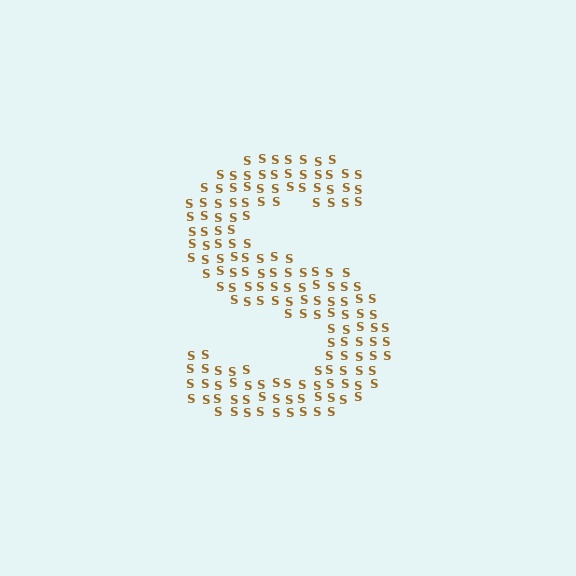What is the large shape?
The large shape is the letter S.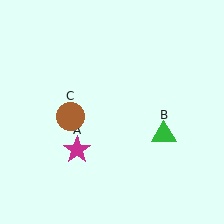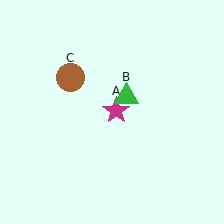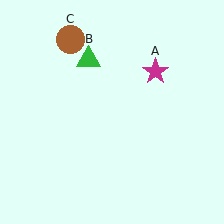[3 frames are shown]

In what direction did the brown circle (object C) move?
The brown circle (object C) moved up.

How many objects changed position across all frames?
3 objects changed position: magenta star (object A), green triangle (object B), brown circle (object C).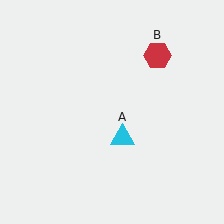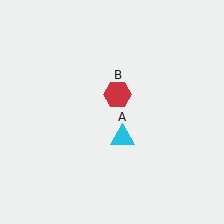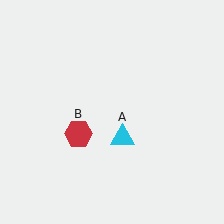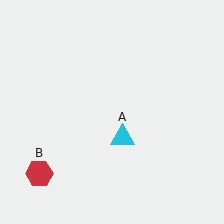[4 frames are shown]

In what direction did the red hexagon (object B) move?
The red hexagon (object B) moved down and to the left.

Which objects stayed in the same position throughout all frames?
Cyan triangle (object A) remained stationary.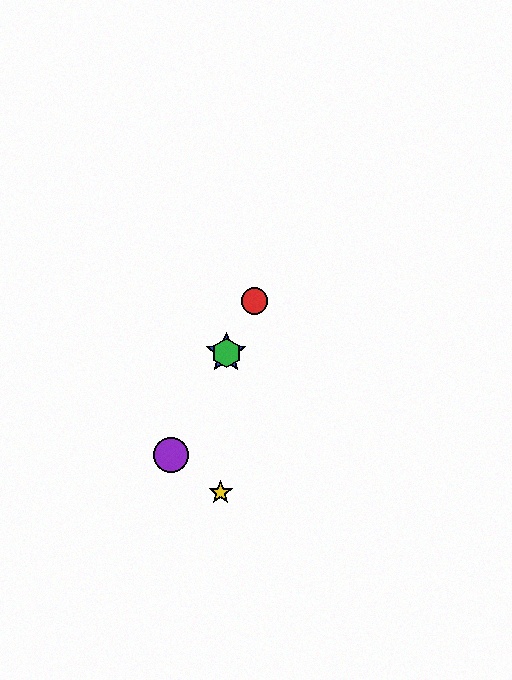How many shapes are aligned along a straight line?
4 shapes (the red circle, the blue star, the green hexagon, the purple circle) are aligned along a straight line.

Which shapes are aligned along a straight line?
The red circle, the blue star, the green hexagon, the purple circle are aligned along a straight line.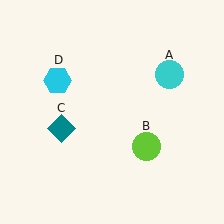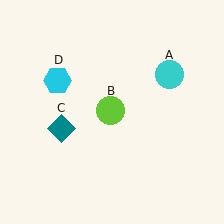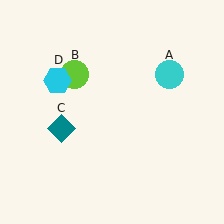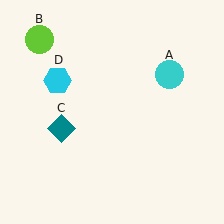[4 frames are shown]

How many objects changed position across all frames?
1 object changed position: lime circle (object B).